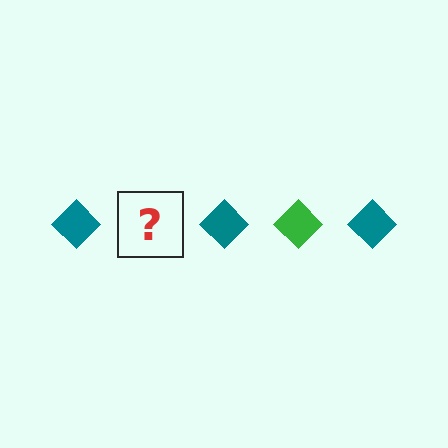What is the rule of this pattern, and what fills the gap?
The rule is that the pattern cycles through teal, green diamonds. The gap should be filled with a green diamond.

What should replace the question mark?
The question mark should be replaced with a green diamond.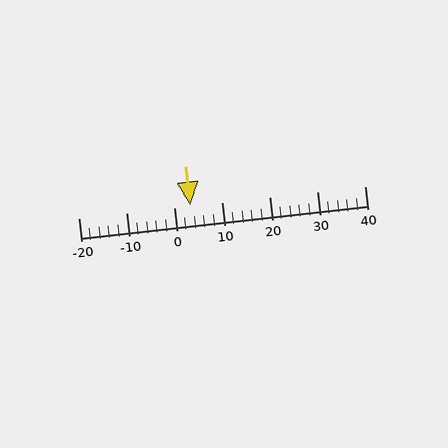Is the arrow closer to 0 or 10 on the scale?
The arrow is closer to 0.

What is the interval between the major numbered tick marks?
The major tick marks are spaced 10 units apart.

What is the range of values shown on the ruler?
The ruler shows values from -20 to 40.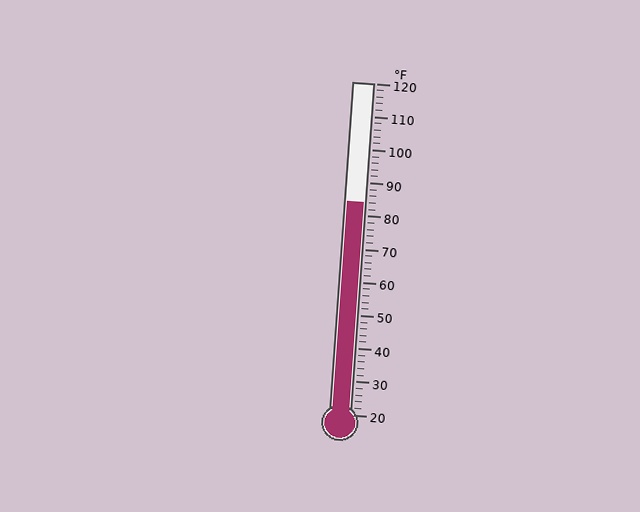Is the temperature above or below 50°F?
The temperature is above 50°F.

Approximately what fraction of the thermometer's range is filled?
The thermometer is filled to approximately 65% of its range.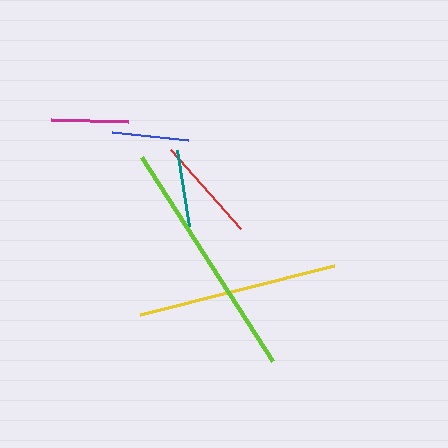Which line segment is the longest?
The lime line is the longest at approximately 243 pixels.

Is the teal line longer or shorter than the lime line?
The lime line is longer than the teal line.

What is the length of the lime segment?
The lime segment is approximately 243 pixels long.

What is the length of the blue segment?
The blue segment is approximately 76 pixels long.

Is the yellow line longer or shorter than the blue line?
The yellow line is longer than the blue line.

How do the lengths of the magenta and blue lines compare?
The magenta and blue lines are approximately the same length.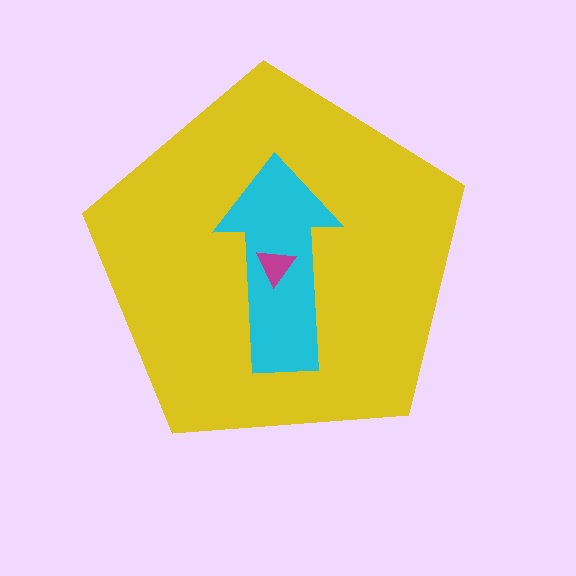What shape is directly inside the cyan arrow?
The magenta triangle.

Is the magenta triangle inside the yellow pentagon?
Yes.